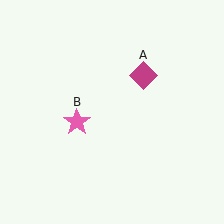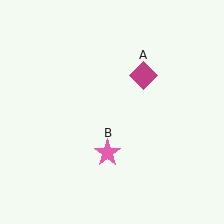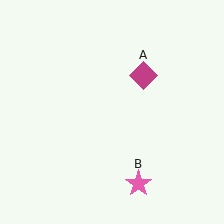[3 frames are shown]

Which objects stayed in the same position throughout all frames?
Magenta diamond (object A) remained stationary.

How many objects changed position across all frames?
1 object changed position: pink star (object B).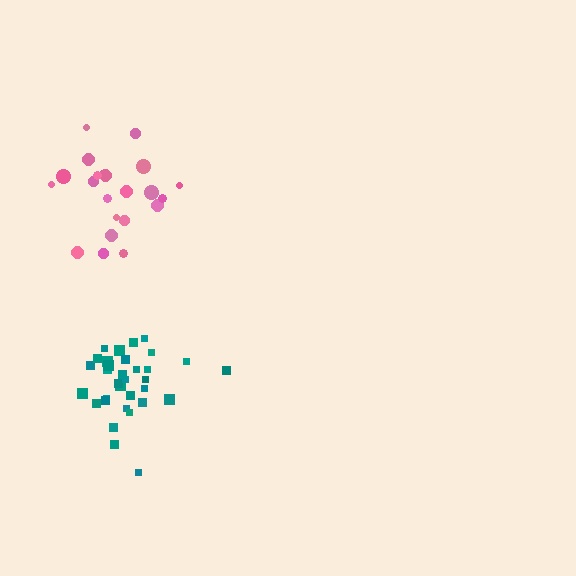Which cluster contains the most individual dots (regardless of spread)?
Teal (33).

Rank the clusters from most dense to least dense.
teal, pink.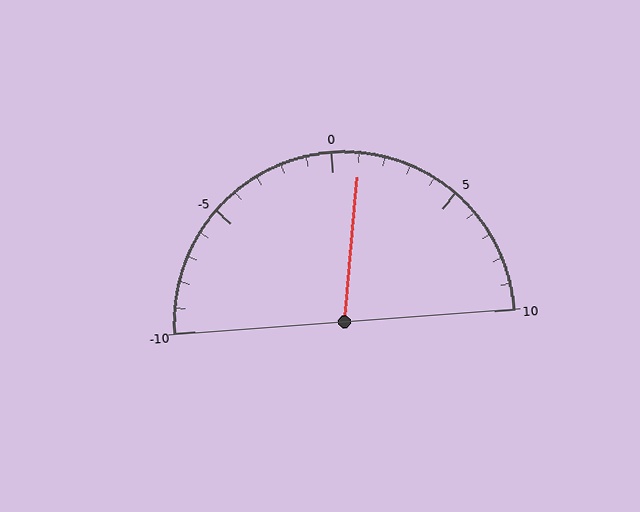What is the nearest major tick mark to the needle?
The nearest major tick mark is 0.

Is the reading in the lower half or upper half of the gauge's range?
The reading is in the upper half of the range (-10 to 10).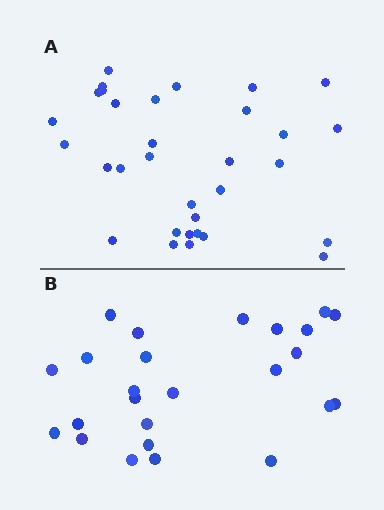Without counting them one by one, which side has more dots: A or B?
Region A (the top region) has more dots.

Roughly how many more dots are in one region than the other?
Region A has roughly 8 or so more dots than region B.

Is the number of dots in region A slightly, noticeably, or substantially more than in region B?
Region A has noticeably more, but not dramatically so. The ratio is roughly 1.3 to 1.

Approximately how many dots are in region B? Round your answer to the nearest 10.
About 20 dots. (The exact count is 25, which rounds to 20.)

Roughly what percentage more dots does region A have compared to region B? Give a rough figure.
About 30% more.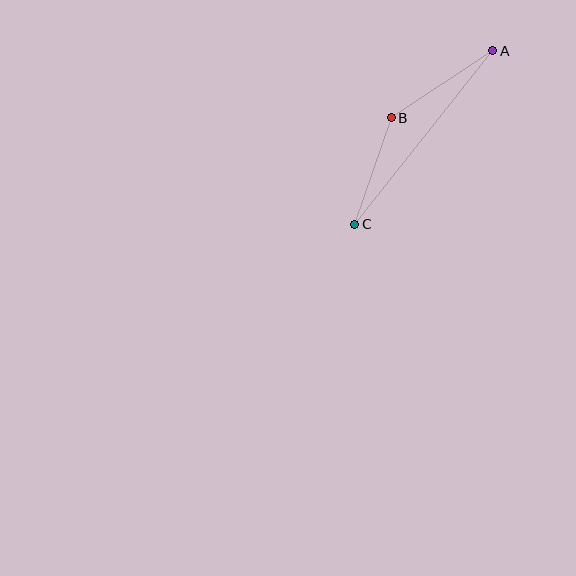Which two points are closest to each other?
Points B and C are closest to each other.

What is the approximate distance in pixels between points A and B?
The distance between A and B is approximately 121 pixels.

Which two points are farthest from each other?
Points A and C are farthest from each other.